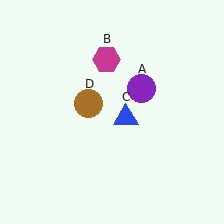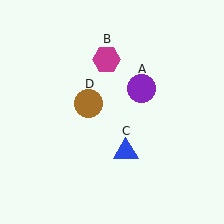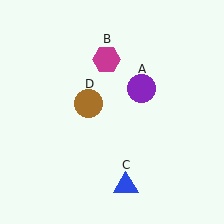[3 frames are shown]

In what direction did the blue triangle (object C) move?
The blue triangle (object C) moved down.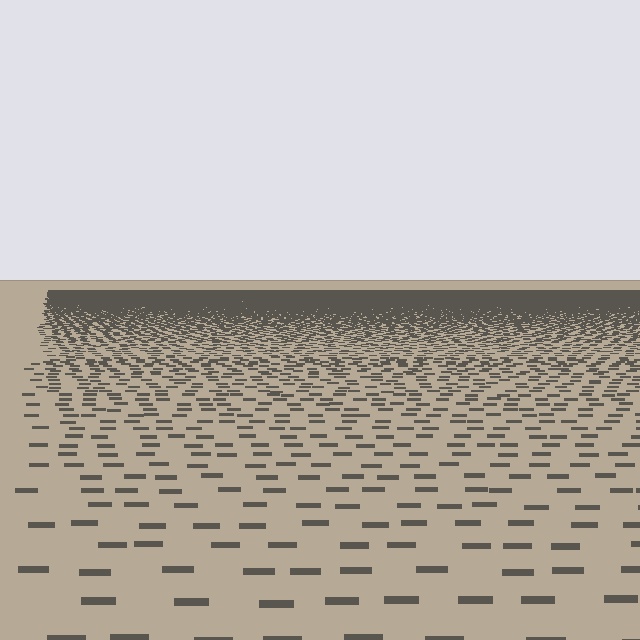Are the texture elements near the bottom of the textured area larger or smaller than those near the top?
Larger. Near the bottom, elements are closer to the viewer and appear at a bigger on-screen size.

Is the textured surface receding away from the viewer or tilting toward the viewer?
The surface is receding away from the viewer. Texture elements get smaller and denser toward the top.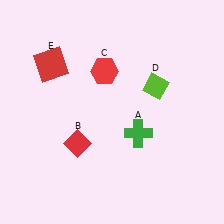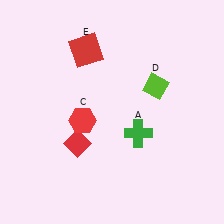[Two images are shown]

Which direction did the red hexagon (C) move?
The red hexagon (C) moved down.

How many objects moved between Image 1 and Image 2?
2 objects moved between the two images.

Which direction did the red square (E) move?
The red square (E) moved right.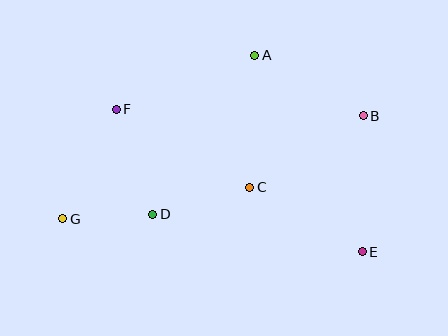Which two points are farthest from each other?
Points B and G are farthest from each other.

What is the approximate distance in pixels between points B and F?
The distance between B and F is approximately 247 pixels.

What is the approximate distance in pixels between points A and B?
The distance between A and B is approximately 124 pixels.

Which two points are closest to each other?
Points D and G are closest to each other.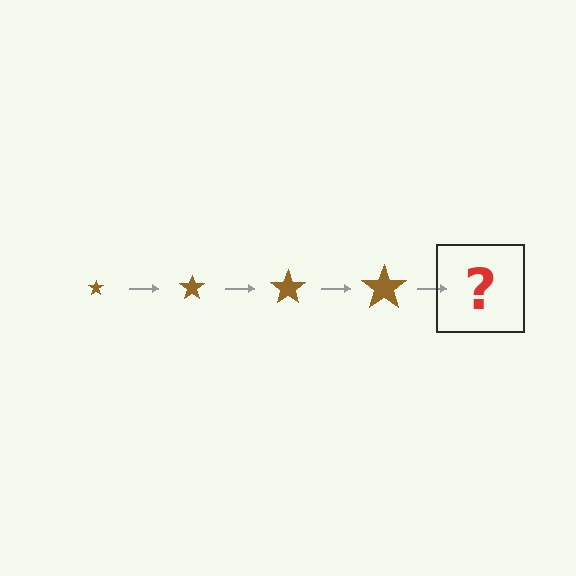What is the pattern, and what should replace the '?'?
The pattern is that the star gets progressively larger each step. The '?' should be a brown star, larger than the previous one.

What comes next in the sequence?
The next element should be a brown star, larger than the previous one.